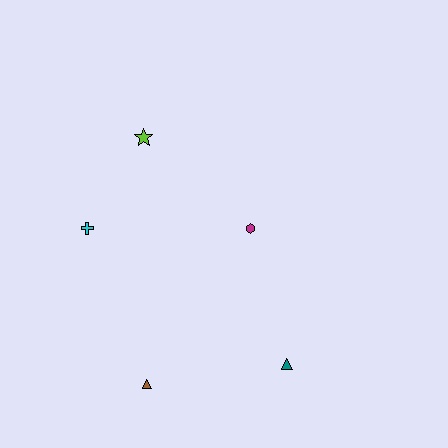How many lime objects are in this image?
There is 1 lime object.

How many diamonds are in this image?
There are no diamonds.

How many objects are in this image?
There are 5 objects.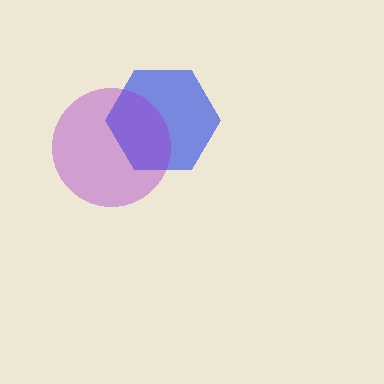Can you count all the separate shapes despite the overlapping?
Yes, there are 2 separate shapes.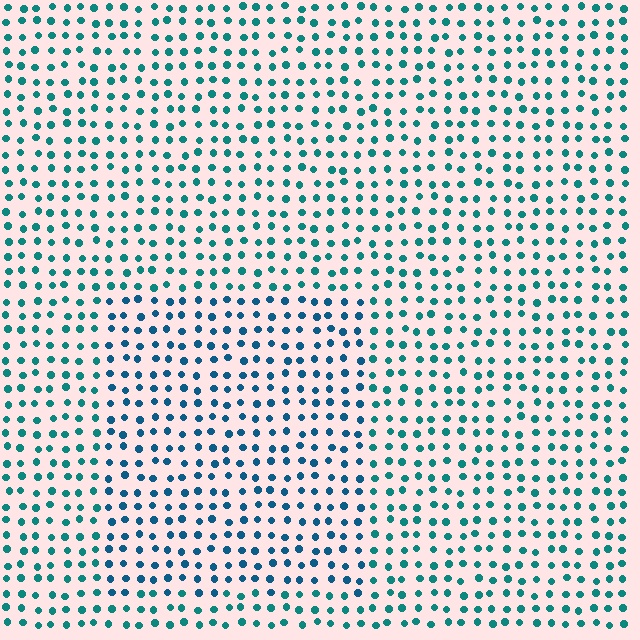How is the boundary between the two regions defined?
The boundary is defined purely by a slight shift in hue (about 26 degrees). Spacing, size, and orientation are identical on both sides.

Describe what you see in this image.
The image is filled with small teal elements in a uniform arrangement. A rectangle-shaped region is visible where the elements are tinted to a slightly different hue, forming a subtle color boundary.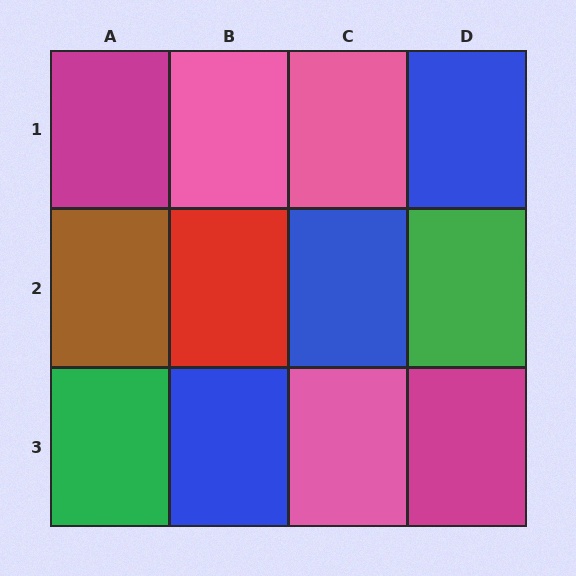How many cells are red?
1 cell is red.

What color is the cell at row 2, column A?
Brown.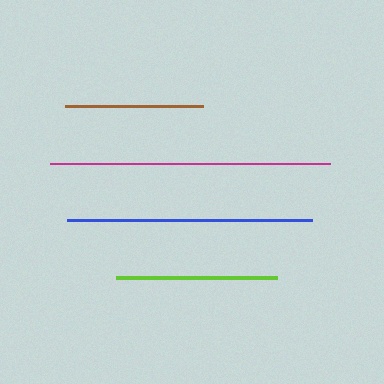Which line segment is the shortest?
The brown line is the shortest at approximately 138 pixels.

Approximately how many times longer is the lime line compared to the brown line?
The lime line is approximately 1.2 times the length of the brown line.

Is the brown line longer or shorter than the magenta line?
The magenta line is longer than the brown line.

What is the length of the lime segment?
The lime segment is approximately 161 pixels long.